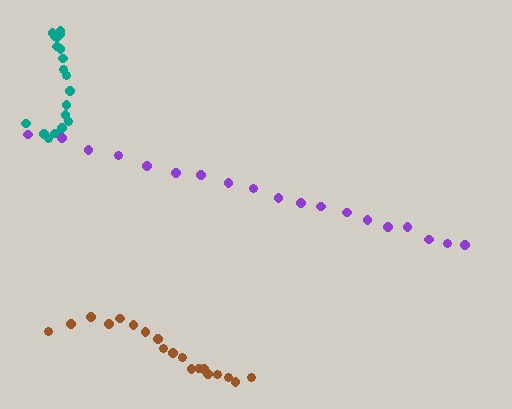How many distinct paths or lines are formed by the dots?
There are 3 distinct paths.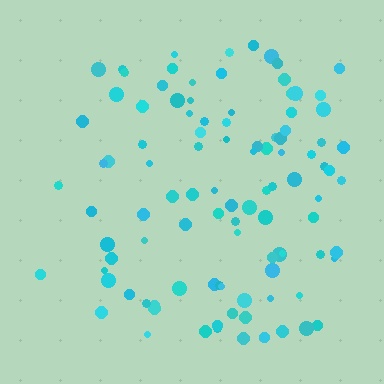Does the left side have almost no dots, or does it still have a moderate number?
Still a moderate number, just noticeably fewer than the right.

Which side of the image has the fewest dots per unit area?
The left.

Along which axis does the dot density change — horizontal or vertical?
Horizontal.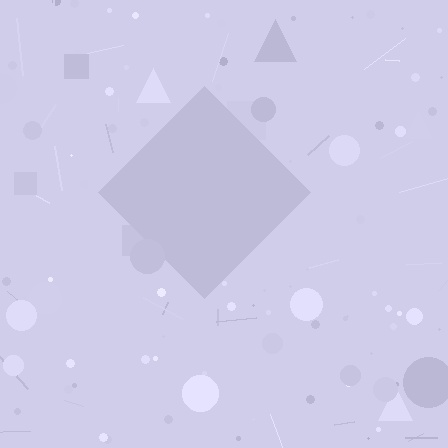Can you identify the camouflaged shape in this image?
The camouflaged shape is a diamond.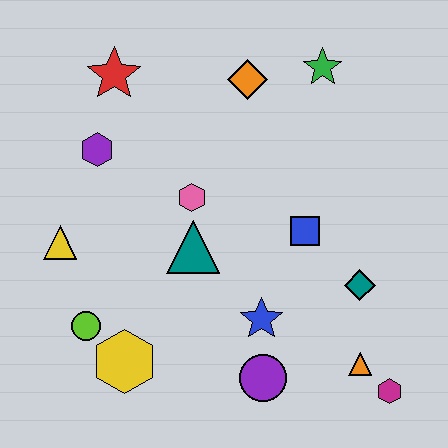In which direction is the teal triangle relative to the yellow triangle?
The teal triangle is to the right of the yellow triangle.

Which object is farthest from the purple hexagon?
The magenta hexagon is farthest from the purple hexagon.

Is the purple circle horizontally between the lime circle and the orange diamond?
No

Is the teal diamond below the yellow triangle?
Yes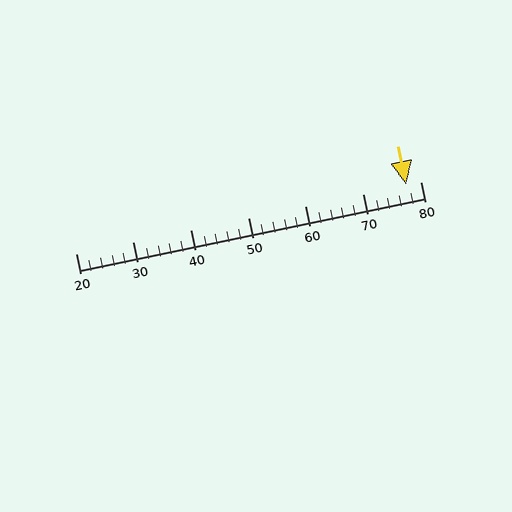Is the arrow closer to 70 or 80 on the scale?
The arrow is closer to 80.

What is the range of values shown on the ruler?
The ruler shows values from 20 to 80.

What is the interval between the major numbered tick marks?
The major tick marks are spaced 10 units apart.